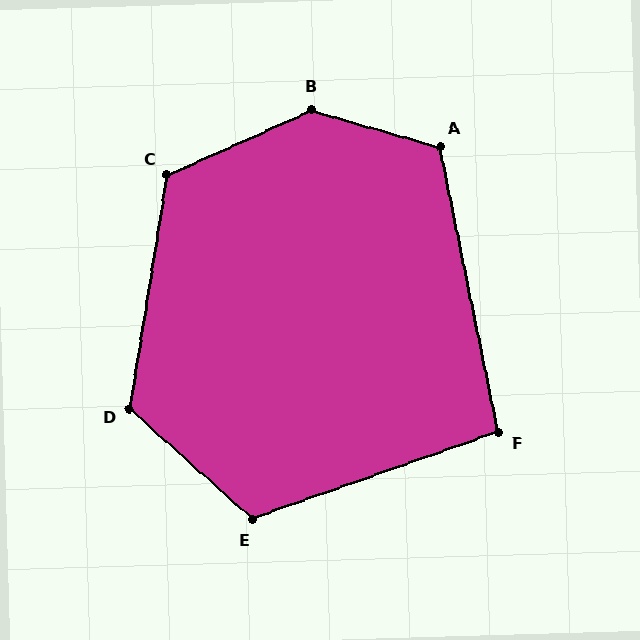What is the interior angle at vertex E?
Approximately 119 degrees (obtuse).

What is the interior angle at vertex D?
Approximately 123 degrees (obtuse).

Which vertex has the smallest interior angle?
F, at approximately 98 degrees.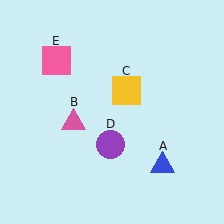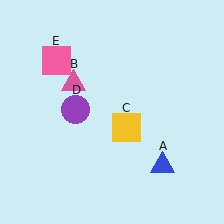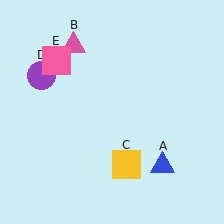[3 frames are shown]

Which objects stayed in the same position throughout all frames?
Blue triangle (object A) and pink square (object E) remained stationary.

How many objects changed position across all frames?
3 objects changed position: pink triangle (object B), yellow square (object C), purple circle (object D).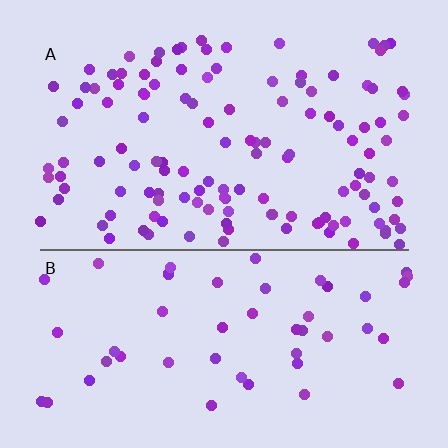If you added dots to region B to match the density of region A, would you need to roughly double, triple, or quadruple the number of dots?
Approximately double.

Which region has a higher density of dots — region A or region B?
A (the top).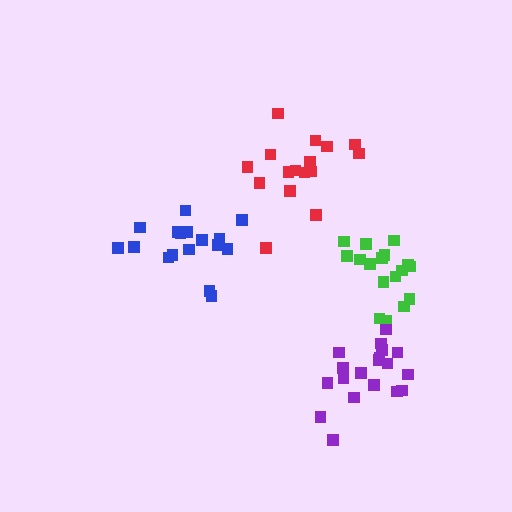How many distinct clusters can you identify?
There are 4 distinct clusters.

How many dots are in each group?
Group 1: 17 dots, Group 2: 16 dots, Group 3: 17 dots, Group 4: 19 dots (69 total).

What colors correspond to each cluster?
The clusters are colored: green, red, blue, purple.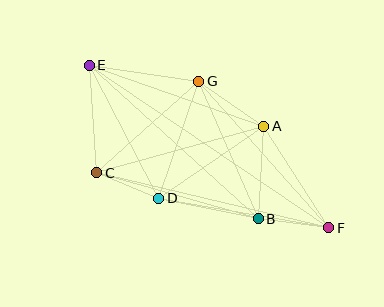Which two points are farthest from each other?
Points E and F are farthest from each other.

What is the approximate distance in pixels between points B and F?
The distance between B and F is approximately 71 pixels.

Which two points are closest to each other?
Points C and D are closest to each other.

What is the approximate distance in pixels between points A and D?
The distance between A and D is approximately 127 pixels.